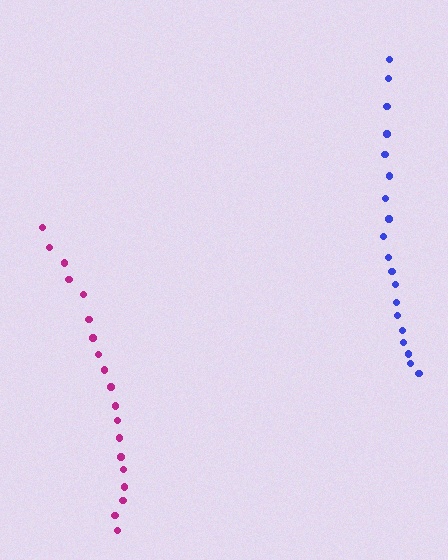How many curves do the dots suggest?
There are 2 distinct paths.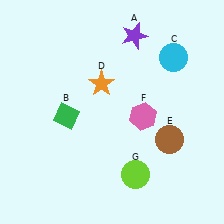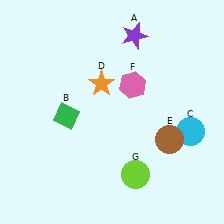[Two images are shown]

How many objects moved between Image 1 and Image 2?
2 objects moved between the two images.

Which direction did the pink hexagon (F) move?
The pink hexagon (F) moved up.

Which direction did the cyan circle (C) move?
The cyan circle (C) moved down.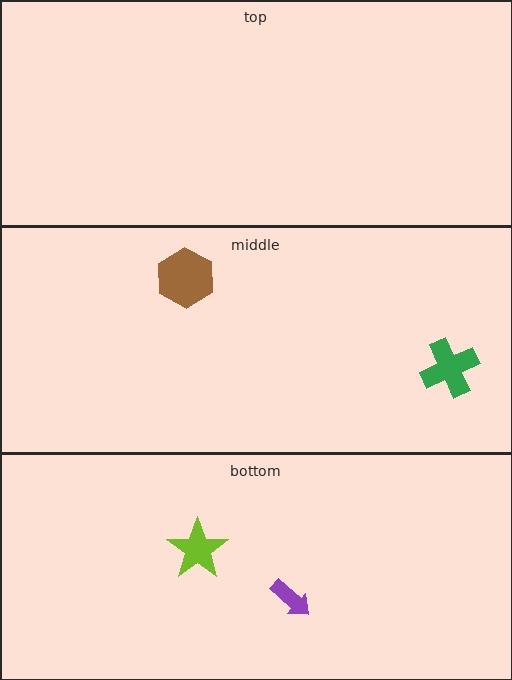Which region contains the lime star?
The bottom region.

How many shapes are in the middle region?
2.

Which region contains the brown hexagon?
The middle region.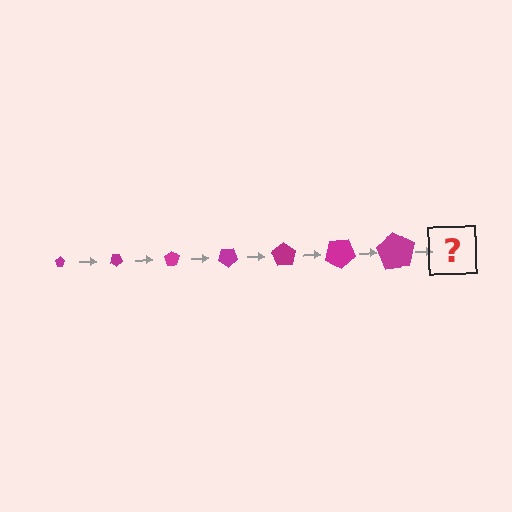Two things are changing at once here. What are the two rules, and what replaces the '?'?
The two rules are that the pentagon grows larger each step and it rotates 35 degrees each step. The '?' should be a pentagon, larger than the previous one and rotated 245 degrees from the start.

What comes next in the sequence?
The next element should be a pentagon, larger than the previous one and rotated 245 degrees from the start.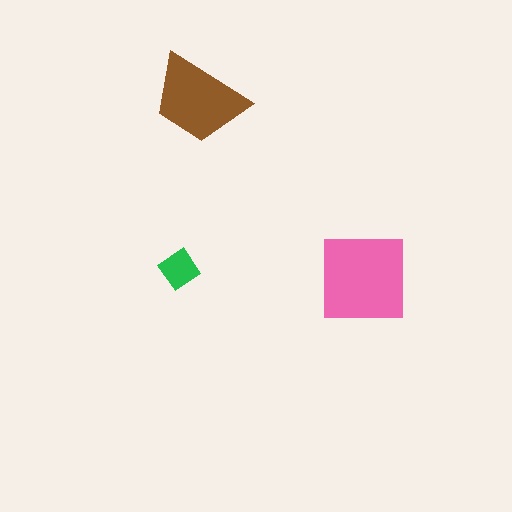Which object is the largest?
The pink square.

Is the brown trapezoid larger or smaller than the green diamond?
Larger.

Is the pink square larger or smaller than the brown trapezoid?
Larger.